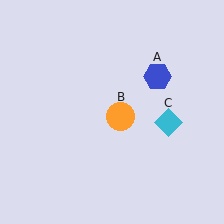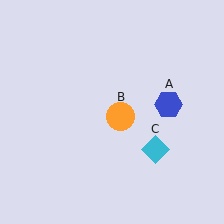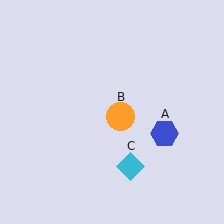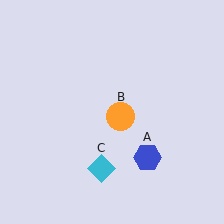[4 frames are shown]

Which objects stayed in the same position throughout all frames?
Orange circle (object B) remained stationary.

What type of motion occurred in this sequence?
The blue hexagon (object A), cyan diamond (object C) rotated clockwise around the center of the scene.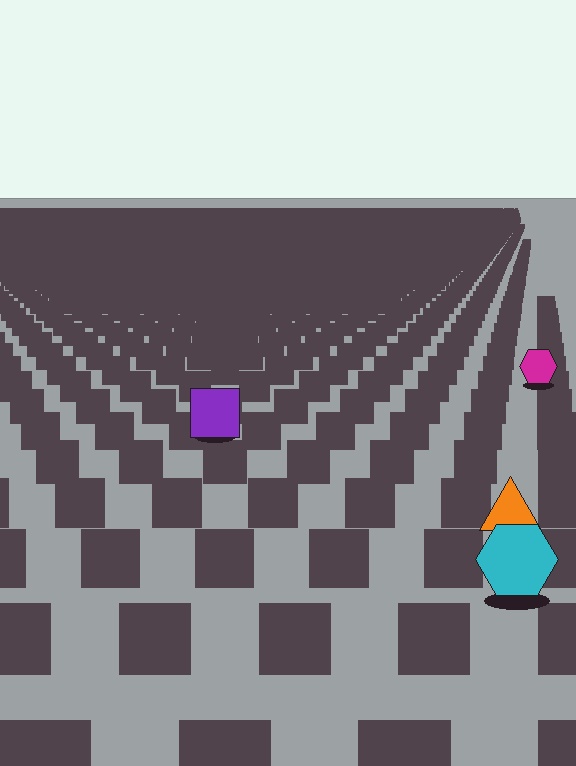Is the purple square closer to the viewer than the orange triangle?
No. The orange triangle is closer — you can tell from the texture gradient: the ground texture is coarser near it.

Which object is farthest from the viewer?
The magenta hexagon is farthest from the viewer. It appears smaller and the ground texture around it is denser.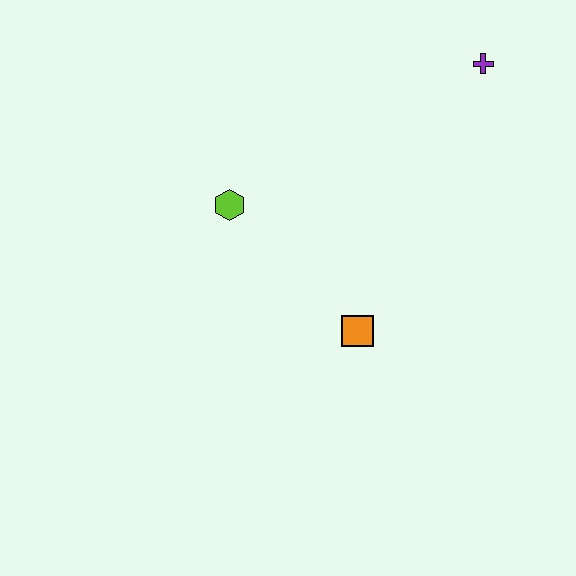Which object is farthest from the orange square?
The purple cross is farthest from the orange square.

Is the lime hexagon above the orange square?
Yes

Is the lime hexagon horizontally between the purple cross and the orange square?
No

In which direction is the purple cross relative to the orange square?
The purple cross is above the orange square.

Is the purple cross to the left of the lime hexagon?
No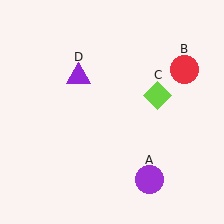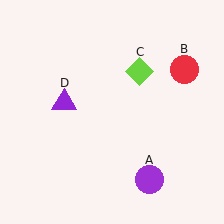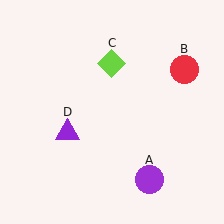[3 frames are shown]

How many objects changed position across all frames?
2 objects changed position: lime diamond (object C), purple triangle (object D).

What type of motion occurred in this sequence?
The lime diamond (object C), purple triangle (object D) rotated counterclockwise around the center of the scene.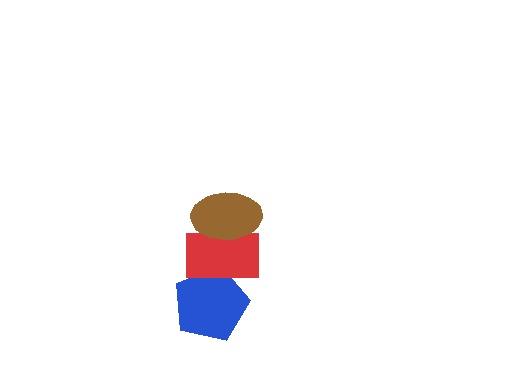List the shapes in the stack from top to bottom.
From top to bottom: the brown ellipse, the red rectangle, the blue pentagon.